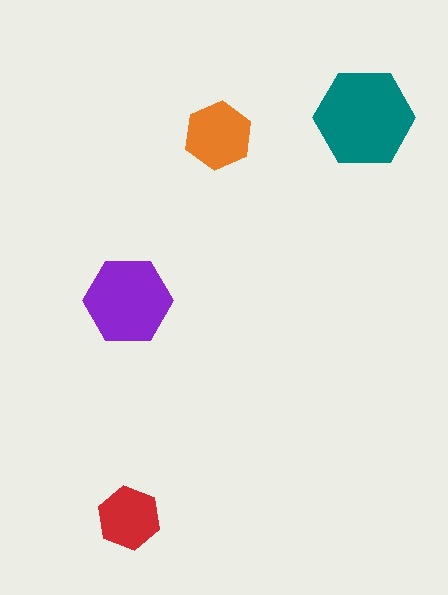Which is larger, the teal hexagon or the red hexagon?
The teal one.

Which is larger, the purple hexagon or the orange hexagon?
The purple one.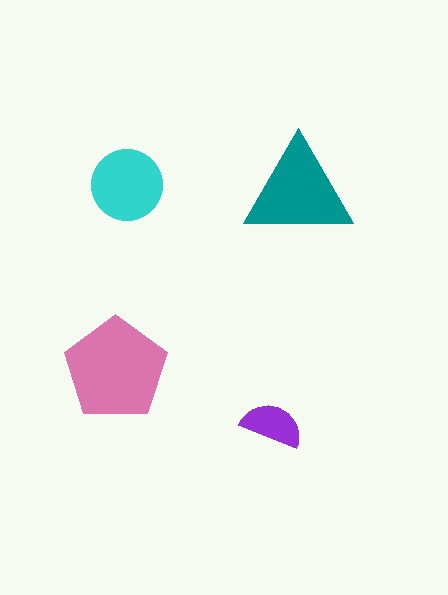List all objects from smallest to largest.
The purple semicircle, the cyan circle, the teal triangle, the pink pentagon.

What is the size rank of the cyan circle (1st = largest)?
3rd.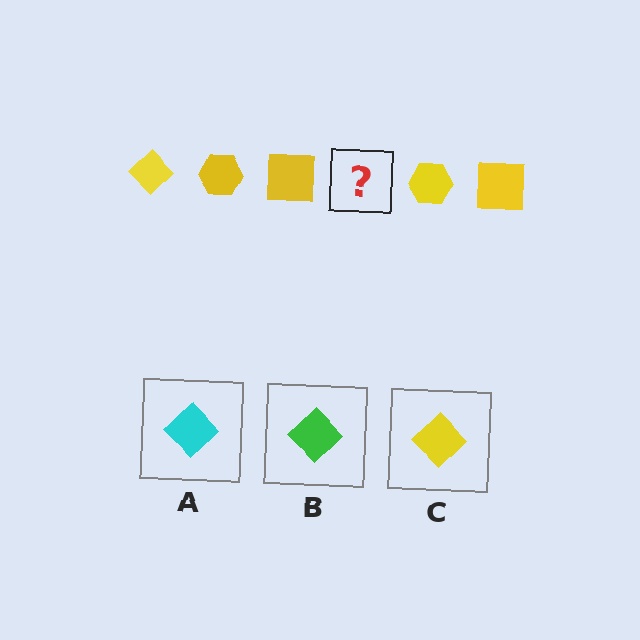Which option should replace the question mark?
Option C.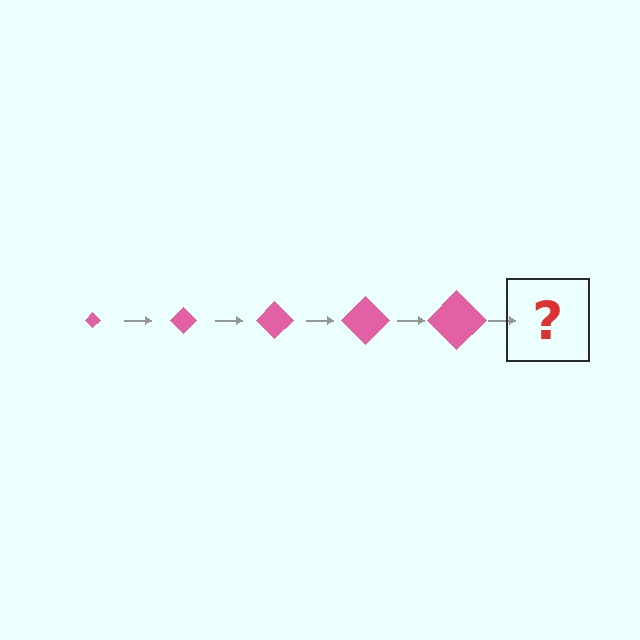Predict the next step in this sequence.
The next step is a pink diamond, larger than the previous one.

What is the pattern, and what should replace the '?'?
The pattern is that the diamond gets progressively larger each step. The '?' should be a pink diamond, larger than the previous one.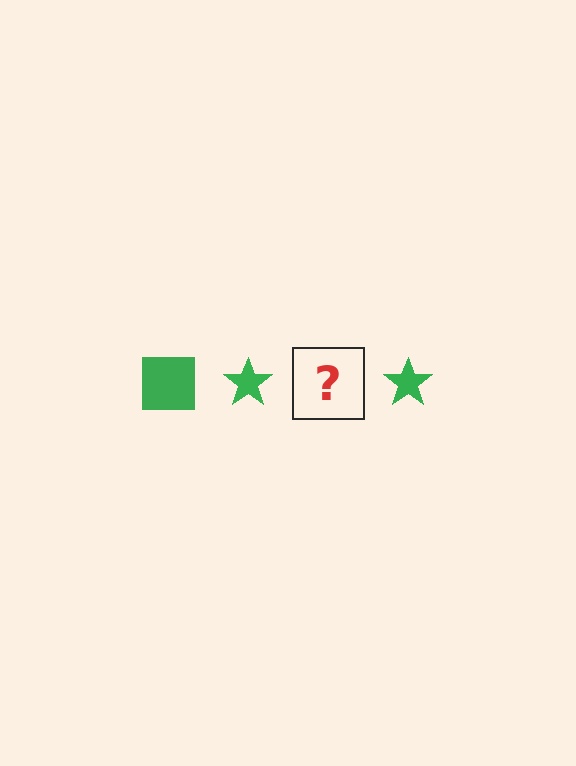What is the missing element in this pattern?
The missing element is a green square.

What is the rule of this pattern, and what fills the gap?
The rule is that the pattern cycles through square, star shapes in green. The gap should be filled with a green square.